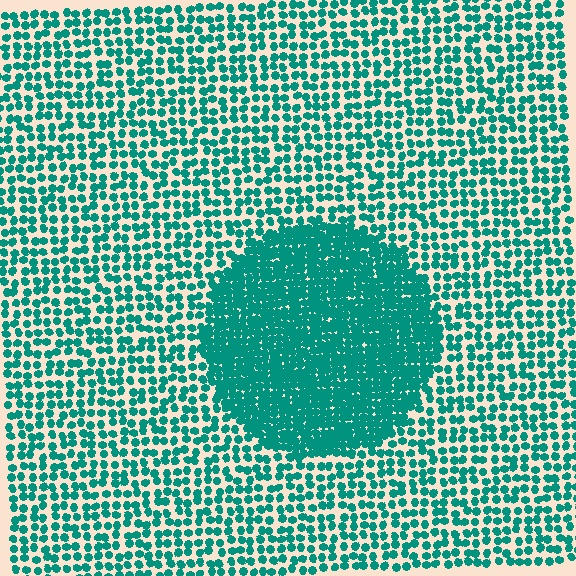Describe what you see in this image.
The image contains small teal elements arranged at two different densities. A circle-shaped region is visible where the elements are more densely packed than the surrounding area.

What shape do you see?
I see a circle.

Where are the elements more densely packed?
The elements are more densely packed inside the circle boundary.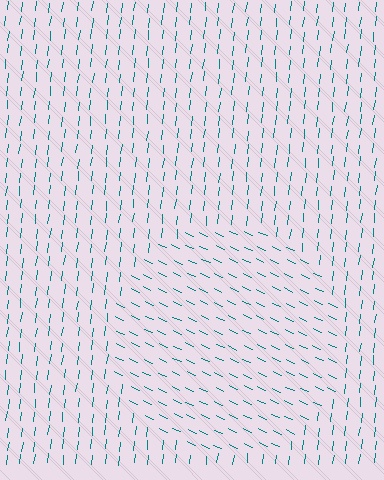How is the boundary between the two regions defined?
The boundary is defined purely by a change in line orientation (approximately 71 degrees difference). All lines are the same color and thickness.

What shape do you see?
I see a circle.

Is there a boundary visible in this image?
Yes, there is a texture boundary formed by a change in line orientation.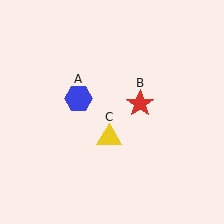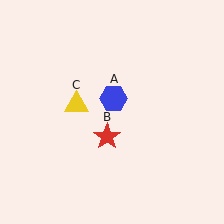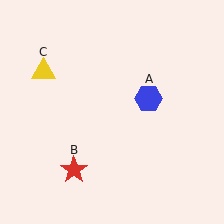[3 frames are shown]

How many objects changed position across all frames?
3 objects changed position: blue hexagon (object A), red star (object B), yellow triangle (object C).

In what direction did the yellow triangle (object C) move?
The yellow triangle (object C) moved up and to the left.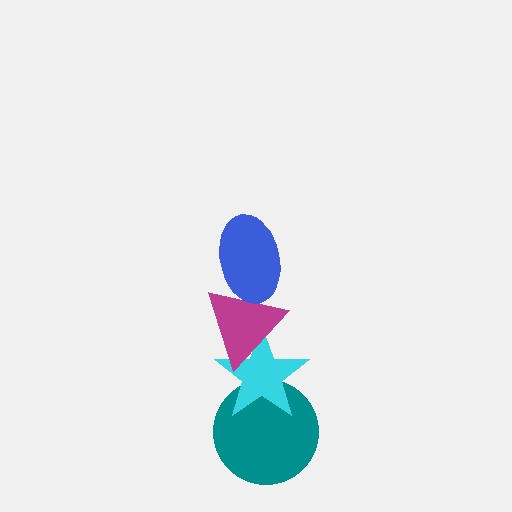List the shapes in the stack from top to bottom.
From top to bottom: the blue ellipse, the magenta triangle, the cyan star, the teal circle.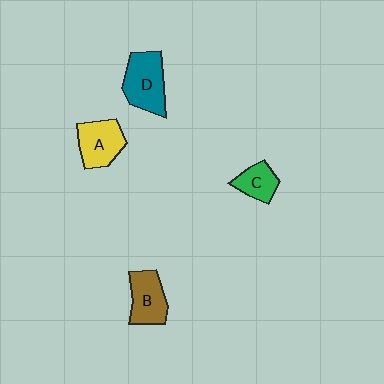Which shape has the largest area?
Shape D (teal).